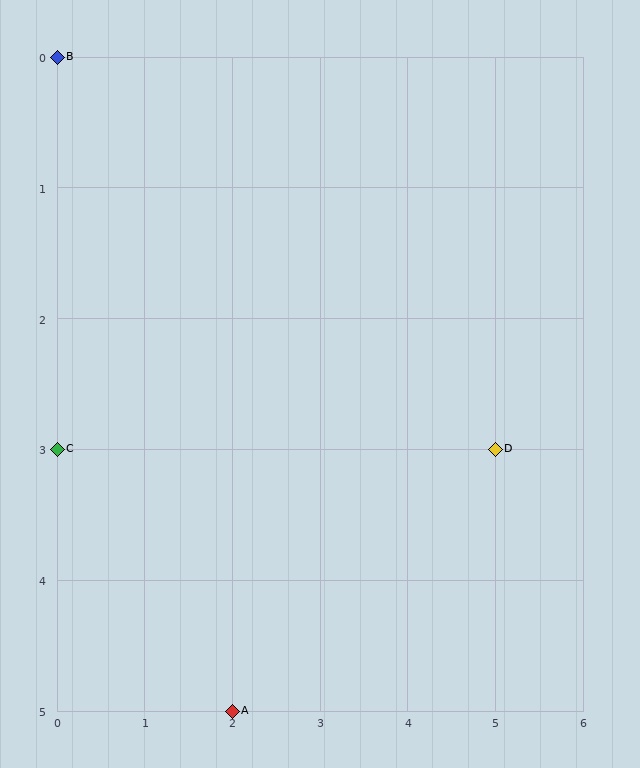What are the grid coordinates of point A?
Point A is at grid coordinates (2, 5).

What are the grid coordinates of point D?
Point D is at grid coordinates (5, 3).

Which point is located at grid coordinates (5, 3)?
Point D is at (5, 3).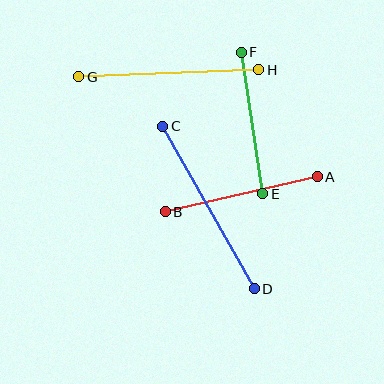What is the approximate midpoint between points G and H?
The midpoint is at approximately (169, 73) pixels.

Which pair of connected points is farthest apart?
Points C and D are farthest apart.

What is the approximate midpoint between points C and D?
The midpoint is at approximately (209, 207) pixels.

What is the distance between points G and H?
The distance is approximately 180 pixels.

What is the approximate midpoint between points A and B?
The midpoint is at approximately (241, 194) pixels.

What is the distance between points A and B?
The distance is approximately 156 pixels.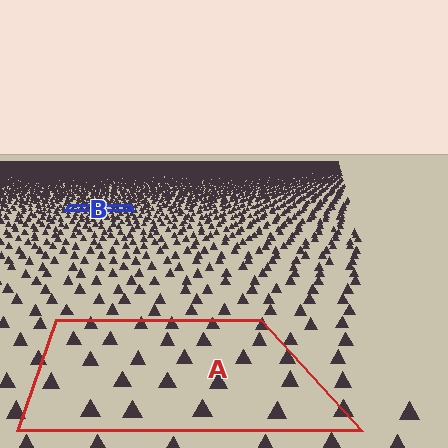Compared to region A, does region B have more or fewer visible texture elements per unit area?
Region B has more texture elements per unit area — they are packed more densely because it is farther away.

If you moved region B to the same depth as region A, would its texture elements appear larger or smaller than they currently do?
They would appear larger. At a closer depth, the same texture elements are projected at a bigger on-screen size.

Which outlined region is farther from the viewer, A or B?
Region B is farther from the viewer — the texture elements inside it appear smaller and more densely packed.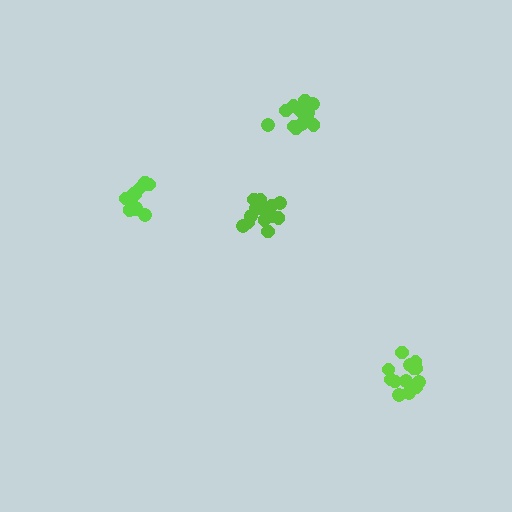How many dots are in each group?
Group 1: 12 dots, Group 2: 16 dots, Group 3: 17 dots, Group 4: 13 dots (58 total).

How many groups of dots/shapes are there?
There are 4 groups.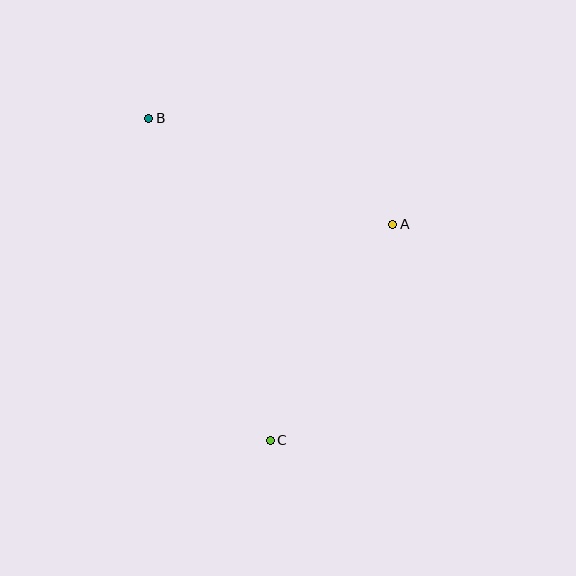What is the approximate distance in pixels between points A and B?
The distance between A and B is approximately 266 pixels.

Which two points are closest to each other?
Points A and C are closest to each other.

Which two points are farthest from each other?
Points B and C are farthest from each other.